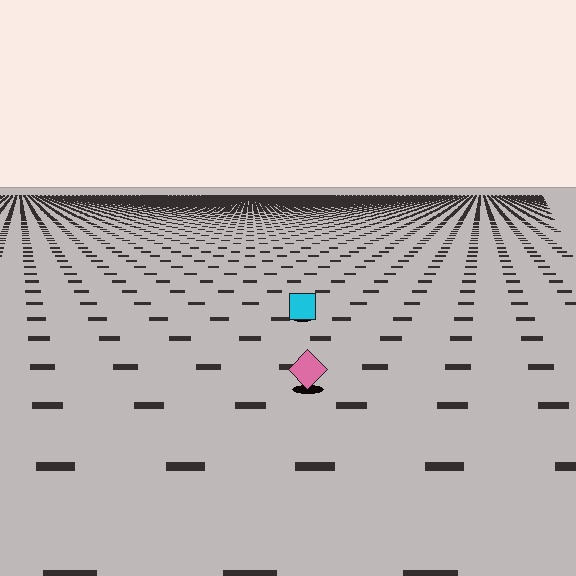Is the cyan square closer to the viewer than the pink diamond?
No. The pink diamond is closer — you can tell from the texture gradient: the ground texture is coarser near it.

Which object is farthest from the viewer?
The cyan square is farthest from the viewer. It appears smaller and the ground texture around it is denser.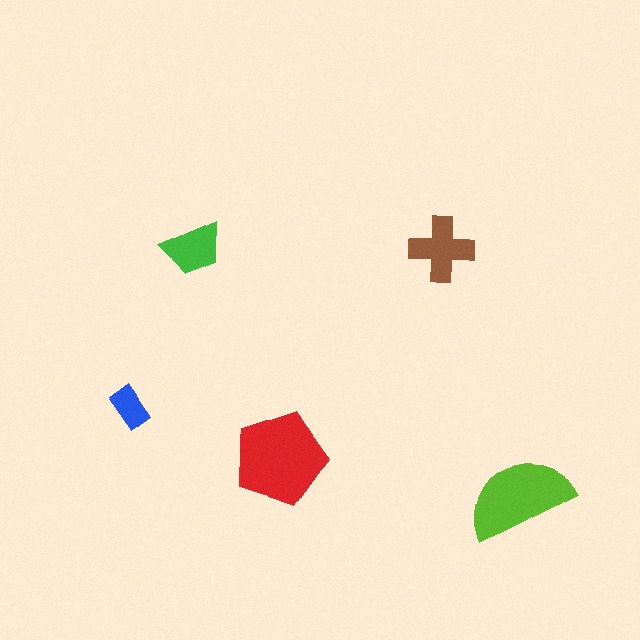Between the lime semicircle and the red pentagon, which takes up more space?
The red pentagon.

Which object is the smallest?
The blue rectangle.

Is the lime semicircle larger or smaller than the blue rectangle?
Larger.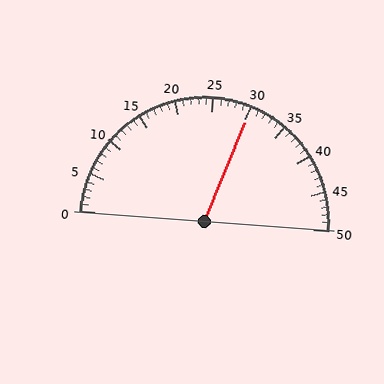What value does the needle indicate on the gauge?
The needle indicates approximately 30.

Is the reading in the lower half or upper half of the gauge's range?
The reading is in the upper half of the range (0 to 50).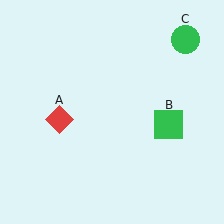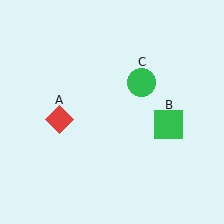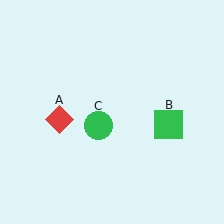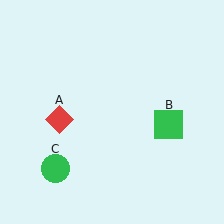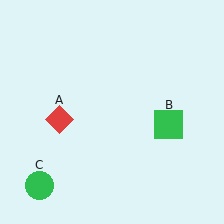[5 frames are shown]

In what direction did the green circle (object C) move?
The green circle (object C) moved down and to the left.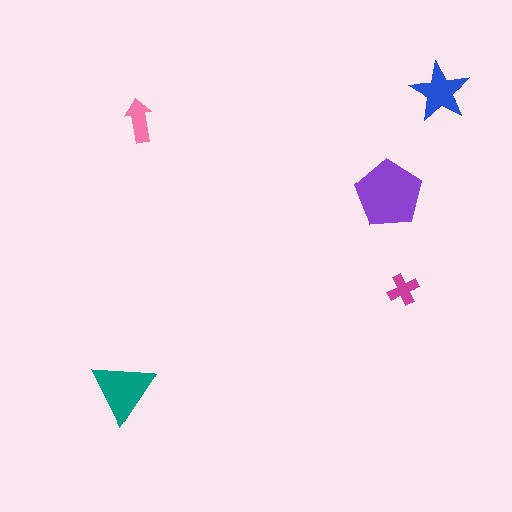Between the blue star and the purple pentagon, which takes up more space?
The purple pentagon.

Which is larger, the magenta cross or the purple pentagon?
The purple pentagon.